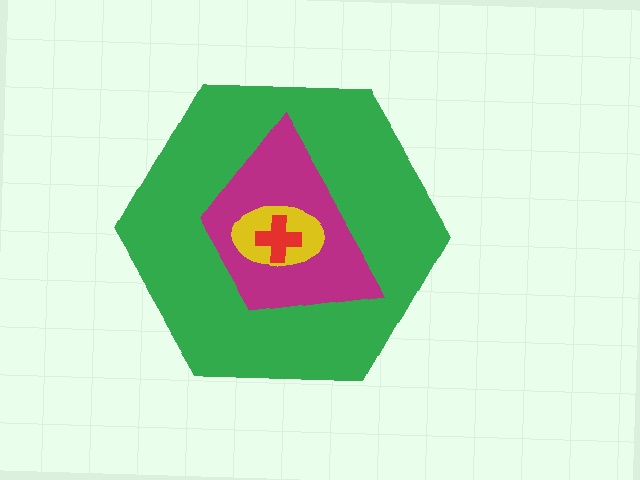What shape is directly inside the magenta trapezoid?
The yellow ellipse.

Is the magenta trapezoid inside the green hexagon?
Yes.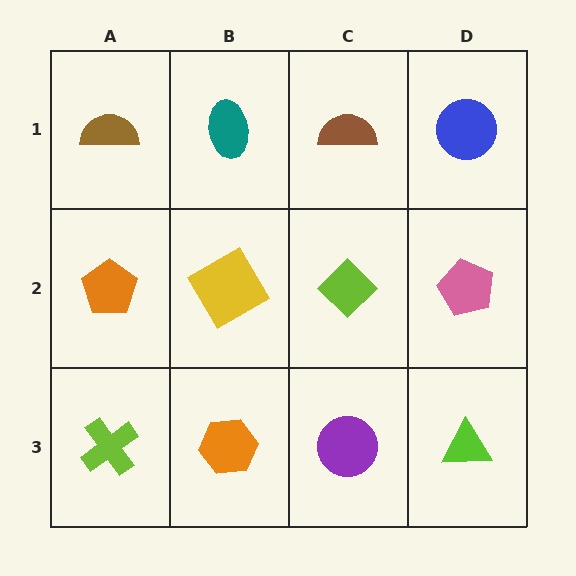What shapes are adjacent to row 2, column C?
A brown semicircle (row 1, column C), a purple circle (row 3, column C), a yellow diamond (row 2, column B), a pink pentagon (row 2, column D).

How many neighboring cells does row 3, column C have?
3.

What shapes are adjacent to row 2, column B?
A teal ellipse (row 1, column B), an orange hexagon (row 3, column B), an orange pentagon (row 2, column A), a lime diamond (row 2, column C).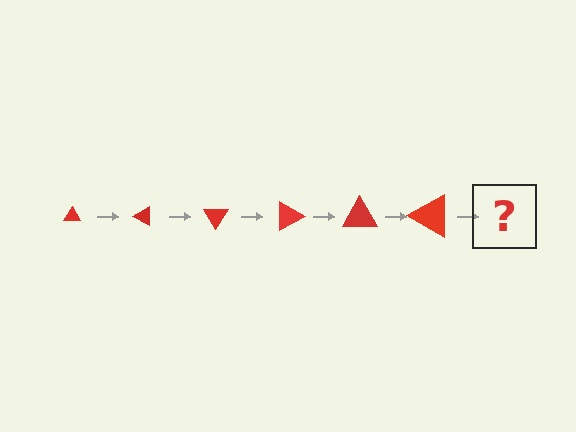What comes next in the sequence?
The next element should be a triangle, larger than the previous one and rotated 180 degrees from the start.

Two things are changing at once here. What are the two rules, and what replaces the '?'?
The two rules are that the triangle grows larger each step and it rotates 30 degrees each step. The '?' should be a triangle, larger than the previous one and rotated 180 degrees from the start.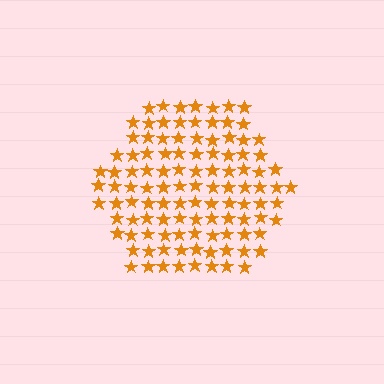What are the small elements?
The small elements are stars.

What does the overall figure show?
The overall figure shows a hexagon.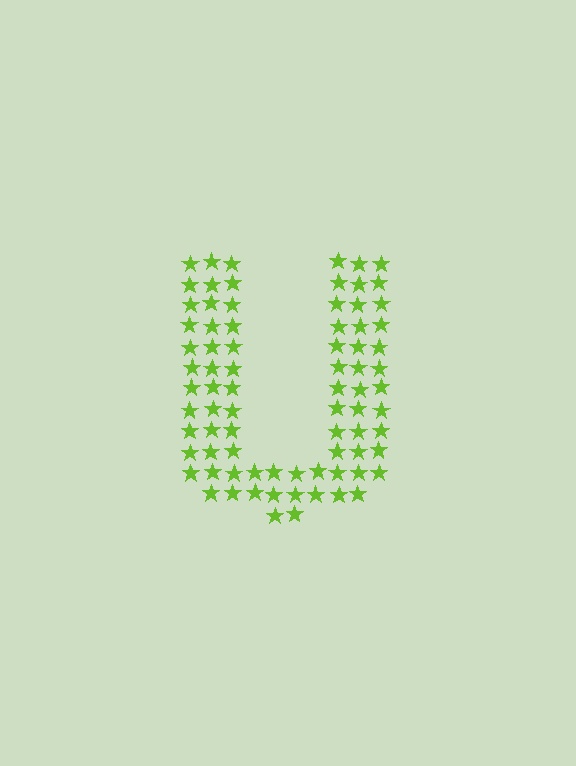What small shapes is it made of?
It is made of small stars.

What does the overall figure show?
The overall figure shows the letter U.